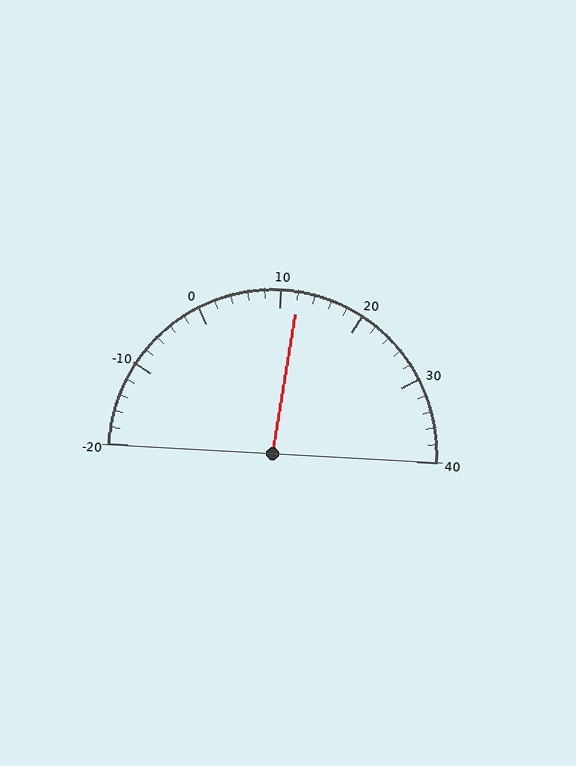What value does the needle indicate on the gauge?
The needle indicates approximately 12.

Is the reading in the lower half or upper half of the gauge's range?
The reading is in the upper half of the range (-20 to 40).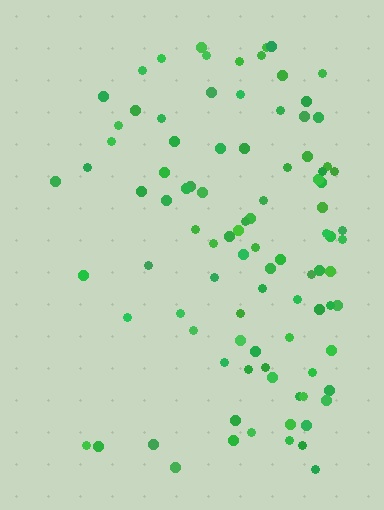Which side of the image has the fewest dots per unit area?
The left.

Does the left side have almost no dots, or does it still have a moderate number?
Still a moderate number, just noticeably fewer than the right.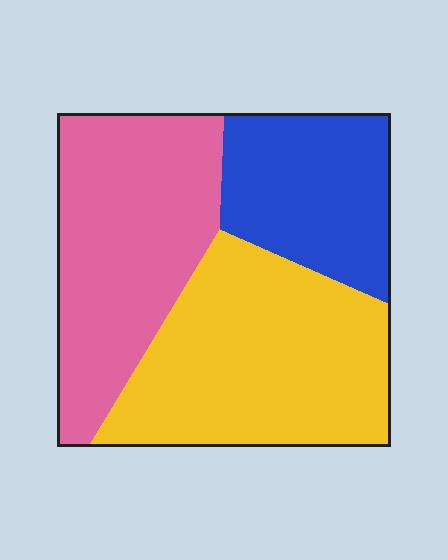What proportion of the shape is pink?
Pink takes up about three eighths (3/8) of the shape.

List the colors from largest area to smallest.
From largest to smallest: yellow, pink, blue.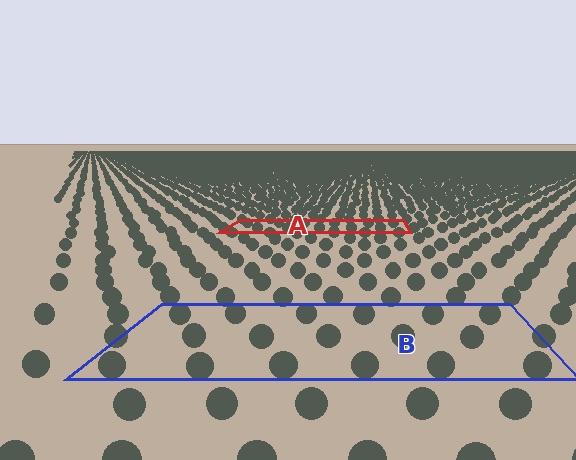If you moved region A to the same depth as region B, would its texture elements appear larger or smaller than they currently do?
They would appear larger. At a closer depth, the same texture elements are projected at a bigger on-screen size.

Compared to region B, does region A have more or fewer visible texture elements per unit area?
Region A has more texture elements per unit area — they are packed more densely because it is farther away.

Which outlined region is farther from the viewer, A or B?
Region A is farther from the viewer — the texture elements inside it appear smaller and more densely packed.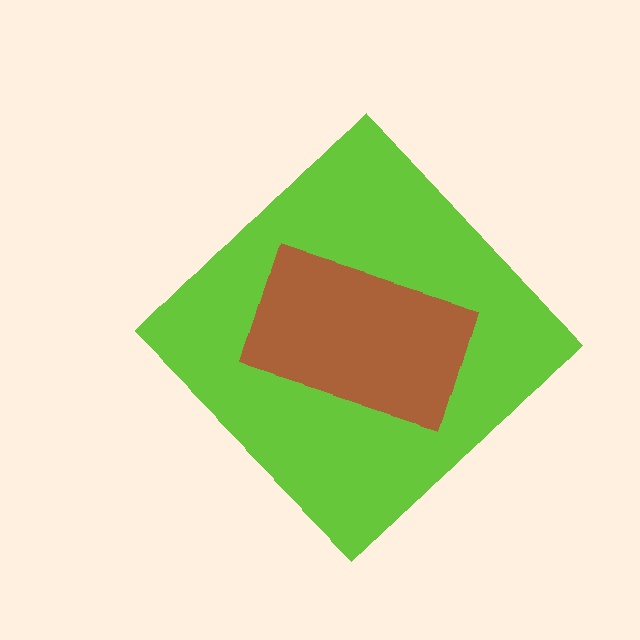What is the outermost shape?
The lime diamond.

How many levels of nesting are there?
2.